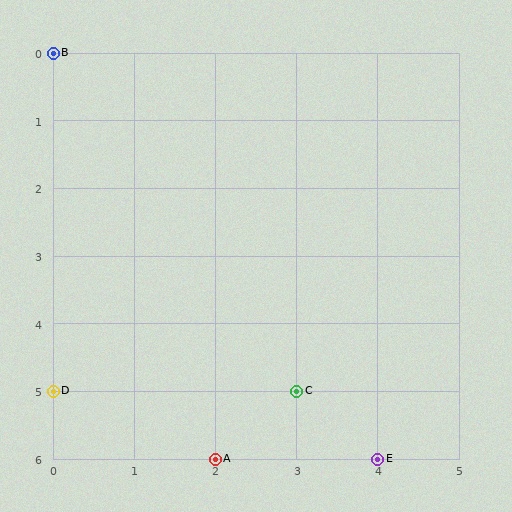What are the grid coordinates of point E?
Point E is at grid coordinates (4, 6).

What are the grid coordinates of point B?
Point B is at grid coordinates (0, 0).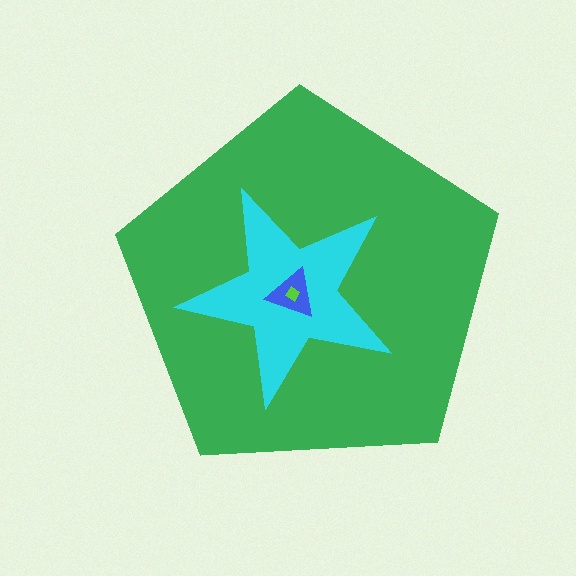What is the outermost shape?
The green pentagon.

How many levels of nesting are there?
4.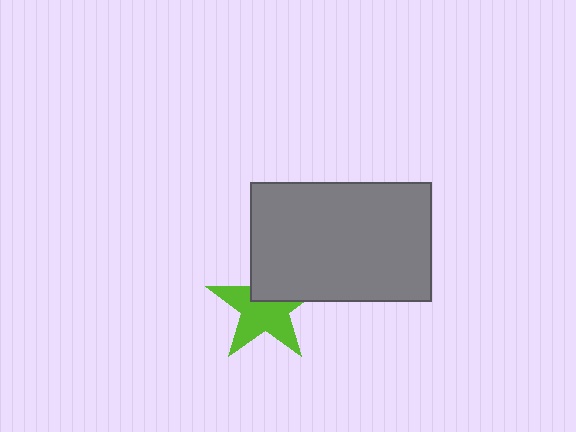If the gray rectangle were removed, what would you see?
You would see the complete lime star.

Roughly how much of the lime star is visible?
About half of it is visible (roughly 64%).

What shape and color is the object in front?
The object in front is a gray rectangle.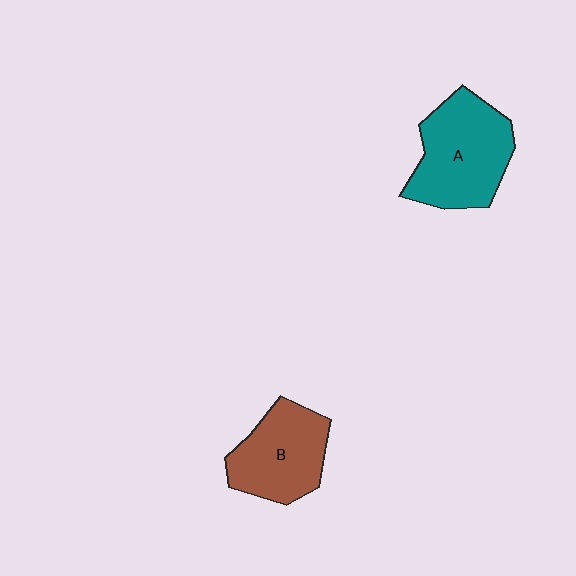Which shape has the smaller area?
Shape B (brown).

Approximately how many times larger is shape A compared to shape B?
Approximately 1.2 times.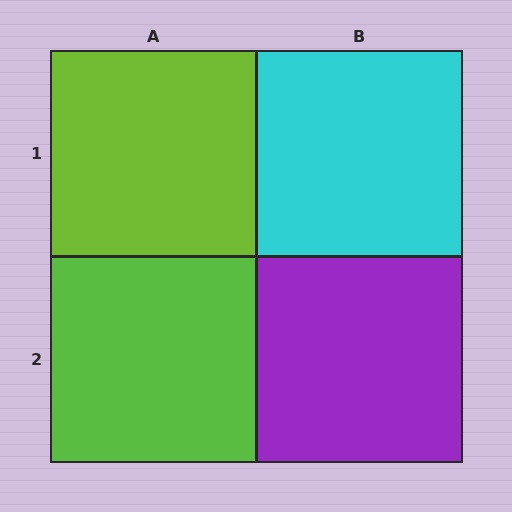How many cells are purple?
1 cell is purple.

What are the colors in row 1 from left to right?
Lime, cyan.